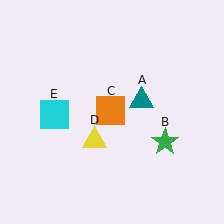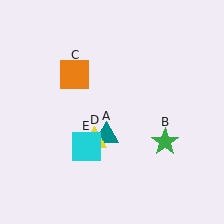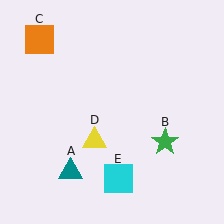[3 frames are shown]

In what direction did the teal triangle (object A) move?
The teal triangle (object A) moved down and to the left.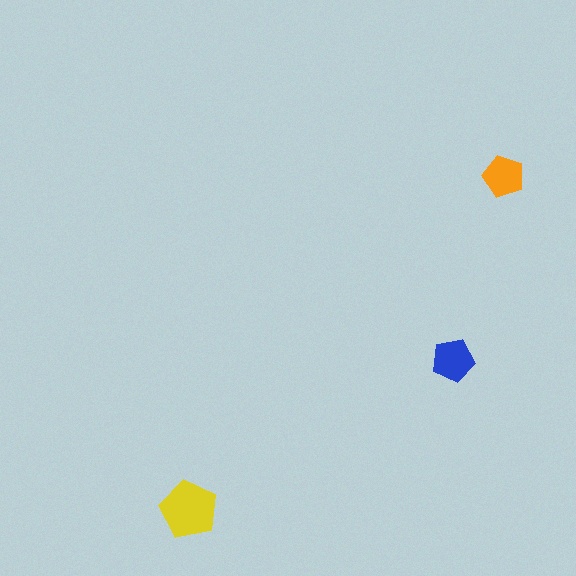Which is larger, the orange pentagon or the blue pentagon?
The blue one.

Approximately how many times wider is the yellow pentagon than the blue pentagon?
About 1.5 times wider.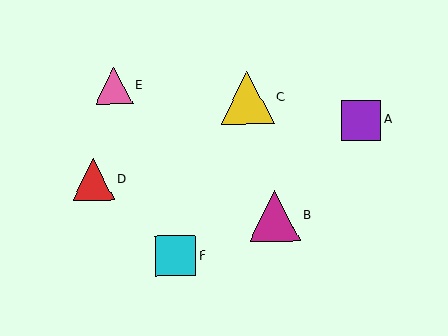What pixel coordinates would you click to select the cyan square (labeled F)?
Click at (175, 256) to select the cyan square F.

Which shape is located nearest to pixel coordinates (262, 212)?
The magenta triangle (labeled B) at (275, 216) is nearest to that location.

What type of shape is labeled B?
Shape B is a magenta triangle.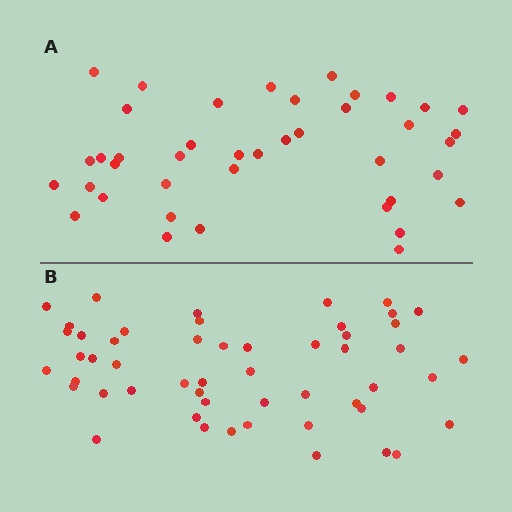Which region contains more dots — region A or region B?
Region B (the bottom region) has more dots.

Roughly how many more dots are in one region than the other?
Region B has roughly 12 or so more dots than region A.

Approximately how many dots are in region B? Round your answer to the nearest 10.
About 50 dots. (The exact count is 52, which rounds to 50.)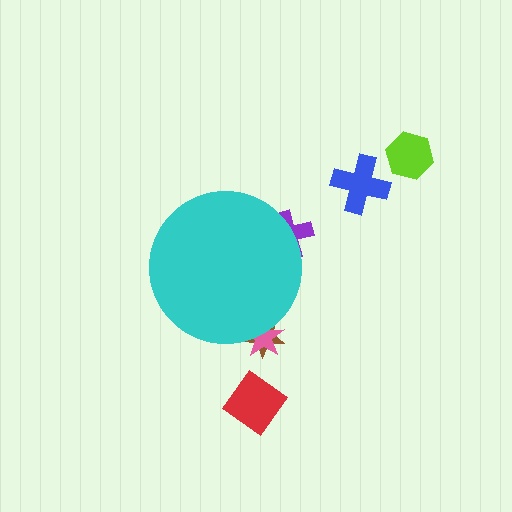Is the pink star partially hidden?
Yes, the pink star is partially hidden behind the cyan circle.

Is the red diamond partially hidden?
No, the red diamond is fully visible.